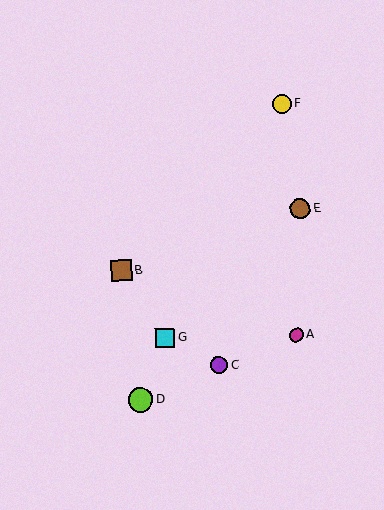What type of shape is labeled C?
Shape C is a purple circle.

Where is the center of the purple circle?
The center of the purple circle is at (219, 365).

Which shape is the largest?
The lime circle (labeled D) is the largest.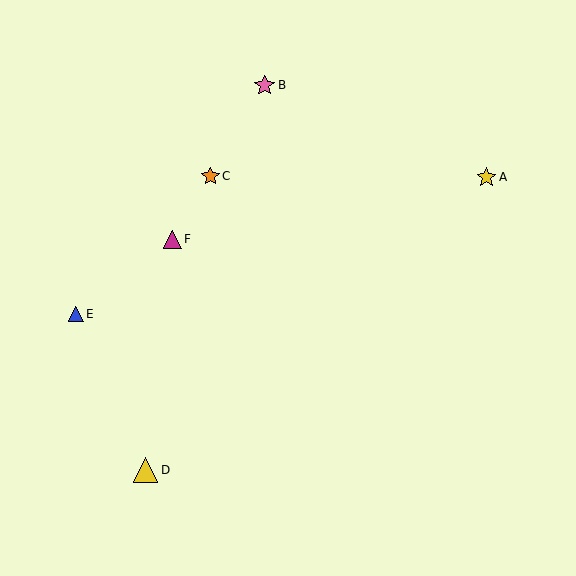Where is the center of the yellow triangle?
The center of the yellow triangle is at (145, 470).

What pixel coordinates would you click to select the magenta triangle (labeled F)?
Click at (172, 239) to select the magenta triangle F.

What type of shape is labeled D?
Shape D is a yellow triangle.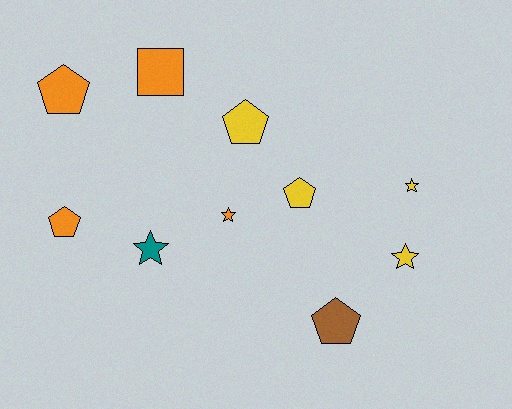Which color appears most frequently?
Yellow, with 4 objects.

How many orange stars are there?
There is 1 orange star.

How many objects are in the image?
There are 10 objects.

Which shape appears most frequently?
Pentagon, with 5 objects.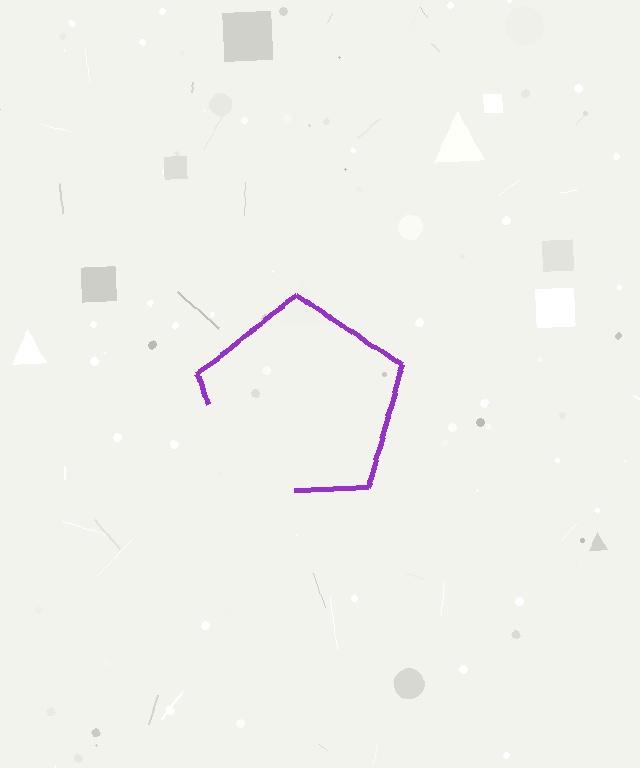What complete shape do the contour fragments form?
The contour fragments form a pentagon.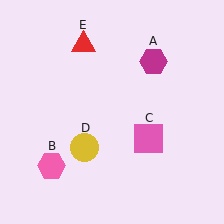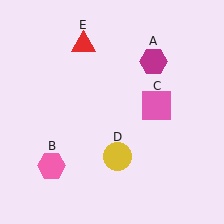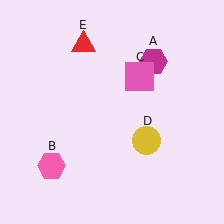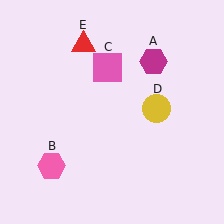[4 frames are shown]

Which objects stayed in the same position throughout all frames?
Magenta hexagon (object A) and pink hexagon (object B) and red triangle (object E) remained stationary.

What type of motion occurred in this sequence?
The pink square (object C), yellow circle (object D) rotated counterclockwise around the center of the scene.